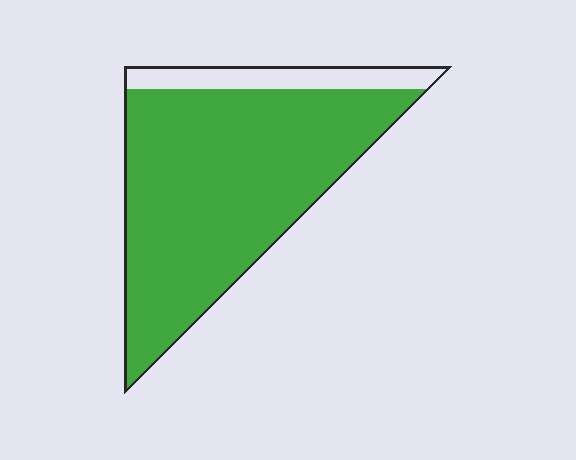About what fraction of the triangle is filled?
About seven eighths (7/8).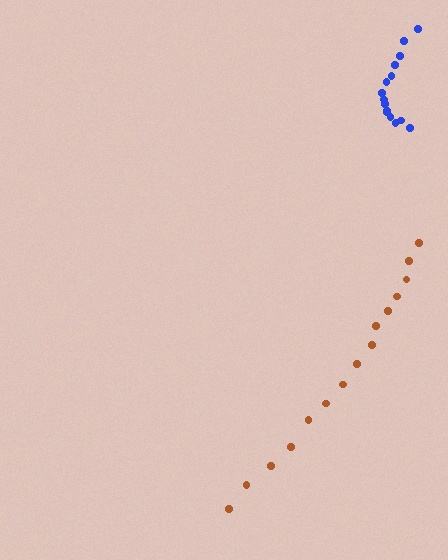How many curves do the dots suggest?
There are 2 distinct paths.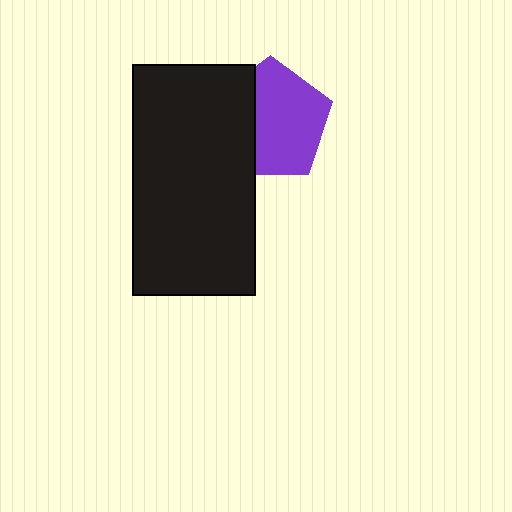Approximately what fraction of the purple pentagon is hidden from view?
Roughly 33% of the purple pentagon is hidden behind the black rectangle.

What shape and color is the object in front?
The object in front is a black rectangle.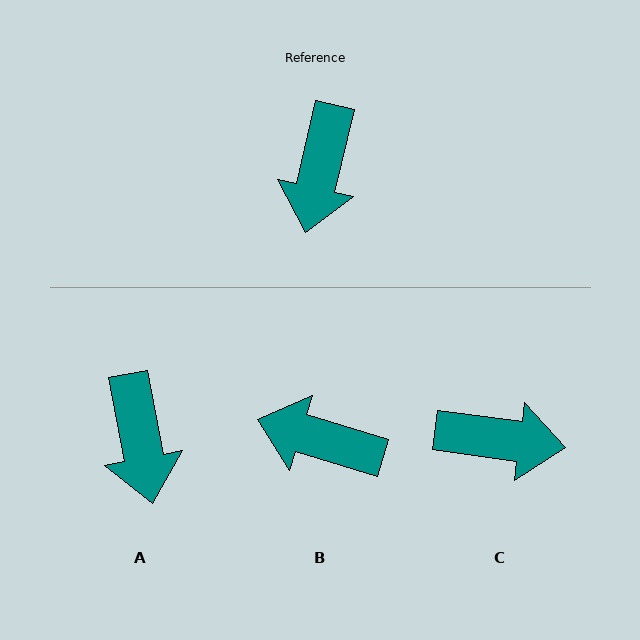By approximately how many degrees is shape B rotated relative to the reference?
Approximately 94 degrees clockwise.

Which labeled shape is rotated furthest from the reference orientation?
C, about 95 degrees away.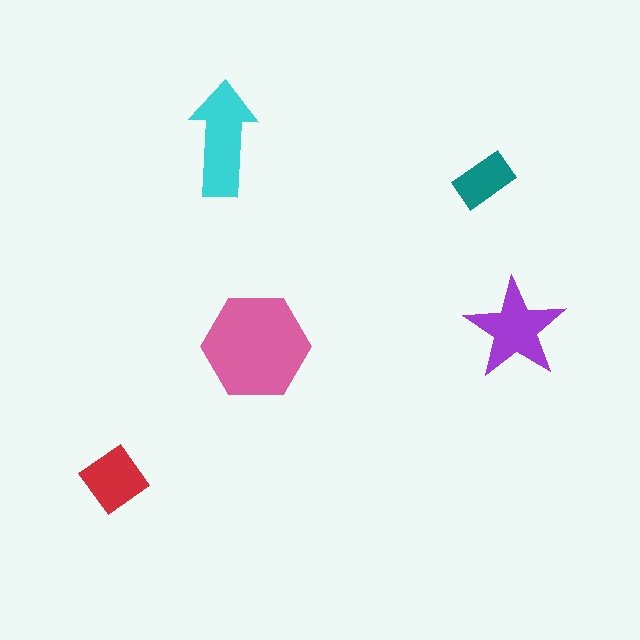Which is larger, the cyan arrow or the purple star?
The cyan arrow.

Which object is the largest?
The pink hexagon.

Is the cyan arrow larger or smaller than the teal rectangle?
Larger.